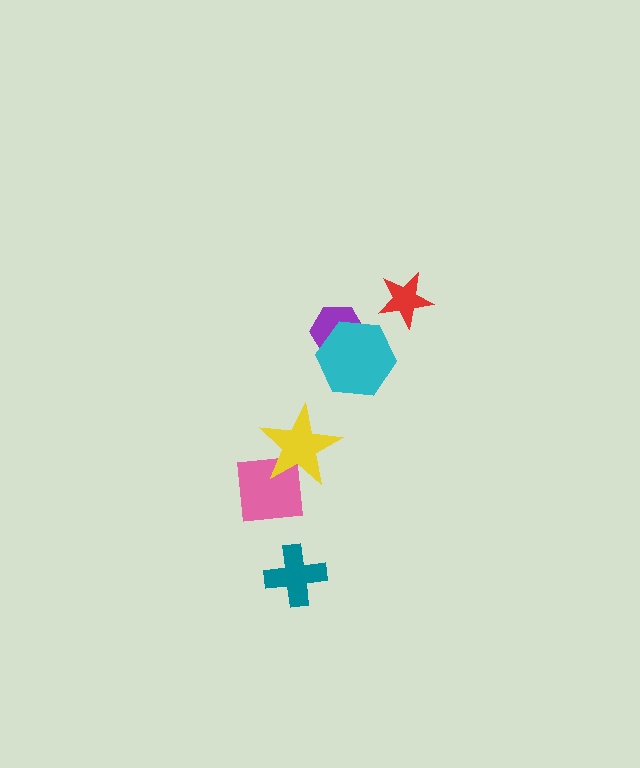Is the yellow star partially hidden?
No, no other shape covers it.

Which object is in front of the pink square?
The yellow star is in front of the pink square.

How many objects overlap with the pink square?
1 object overlaps with the pink square.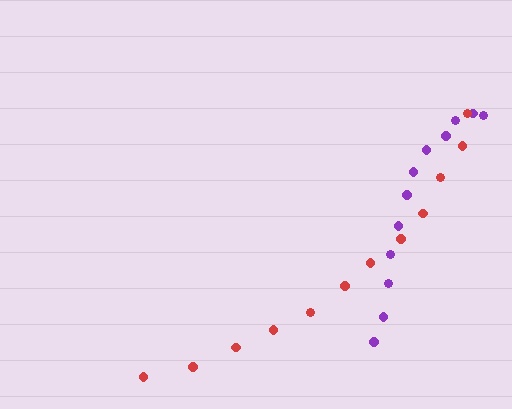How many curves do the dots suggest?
There are 2 distinct paths.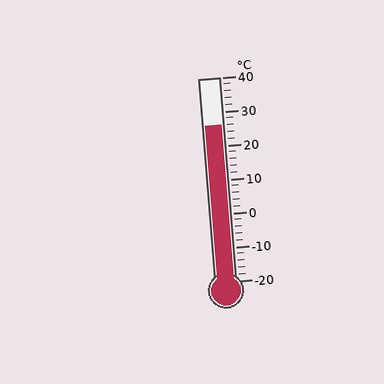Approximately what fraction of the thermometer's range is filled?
The thermometer is filled to approximately 75% of its range.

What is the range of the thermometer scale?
The thermometer scale ranges from -20°C to 40°C.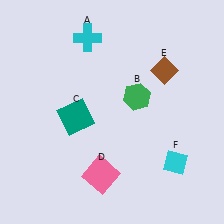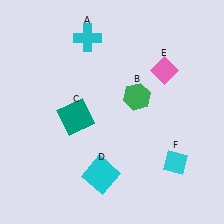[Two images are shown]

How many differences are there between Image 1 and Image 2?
There are 2 differences between the two images.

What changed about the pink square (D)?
In Image 1, D is pink. In Image 2, it changed to cyan.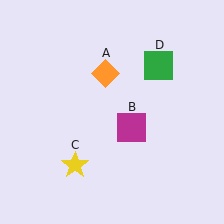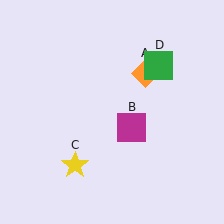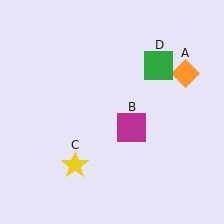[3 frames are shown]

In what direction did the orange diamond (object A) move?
The orange diamond (object A) moved right.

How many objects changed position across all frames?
1 object changed position: orange diamond (object A).